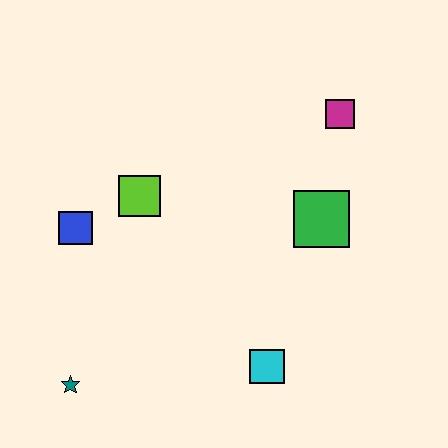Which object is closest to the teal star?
The blue square is closest to the teal star.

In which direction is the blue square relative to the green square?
The blue square is to the left of the green square.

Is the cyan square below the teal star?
No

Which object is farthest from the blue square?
The magenta square is farthest from the blue square.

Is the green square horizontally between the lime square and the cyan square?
No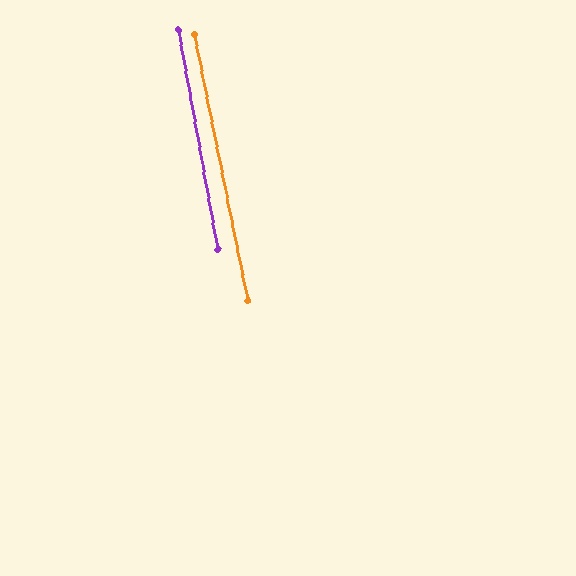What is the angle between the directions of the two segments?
Approximately 1 degree.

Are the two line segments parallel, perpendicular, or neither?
Parallel — their directions differ by only 1.1°.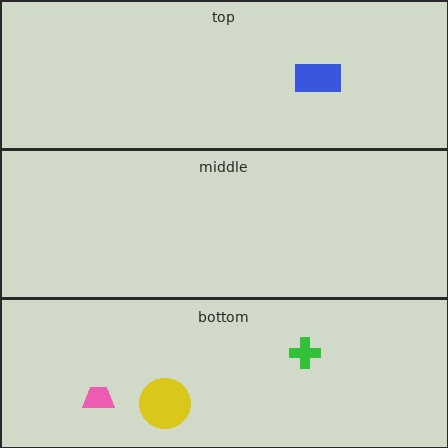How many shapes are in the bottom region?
3.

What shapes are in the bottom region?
The pink trapezoid, the green cross, the yellow circle.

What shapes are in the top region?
The blue rectangle.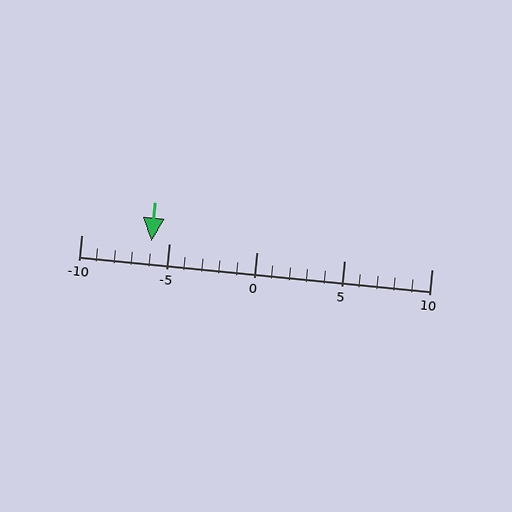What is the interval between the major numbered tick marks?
The major tick marks are spaced 5 units apart.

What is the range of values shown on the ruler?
The ruler shows values from -10 to 10.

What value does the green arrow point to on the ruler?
The green arrow points to approximately -6.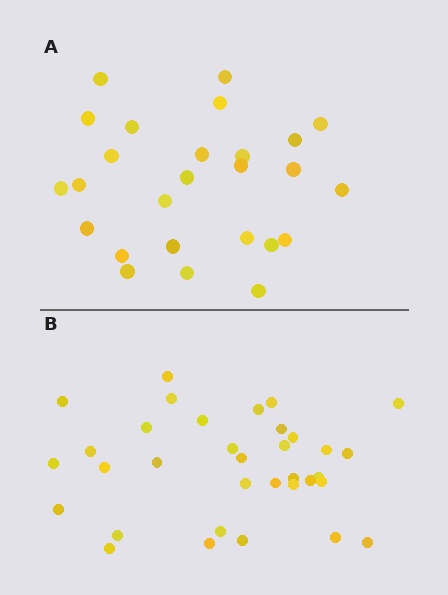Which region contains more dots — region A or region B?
Region B (the bottom region) has more dots.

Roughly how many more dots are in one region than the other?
Region B has roughly 8 or so more dots than region A.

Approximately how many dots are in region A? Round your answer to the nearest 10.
About 30 dots. (The exact count is 26, which rounds to 30.)